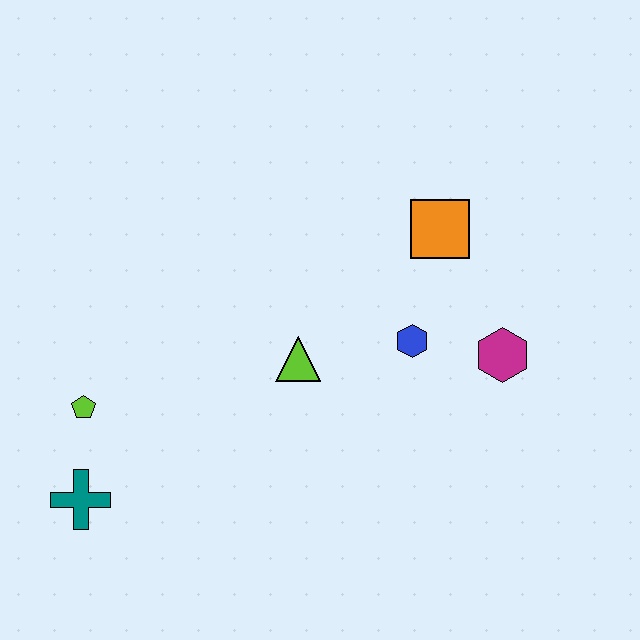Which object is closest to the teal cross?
The lime pentagon is closest to the teal cross.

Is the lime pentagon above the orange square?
No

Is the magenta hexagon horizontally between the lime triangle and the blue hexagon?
No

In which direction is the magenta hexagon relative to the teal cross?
The magenta hexagon is to the right of the teal cross.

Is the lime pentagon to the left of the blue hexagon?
Yes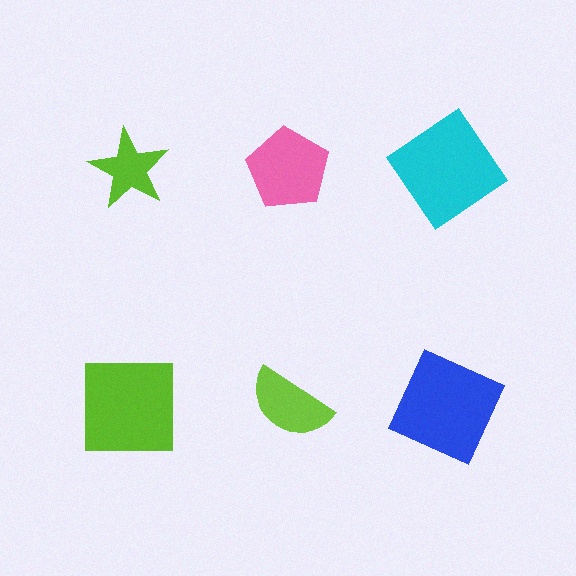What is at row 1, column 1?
A lime star.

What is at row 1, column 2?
A pink pentagon.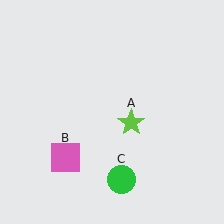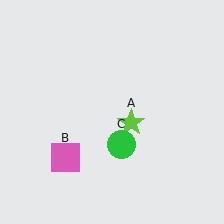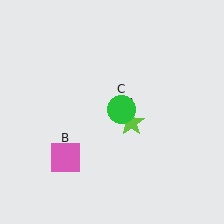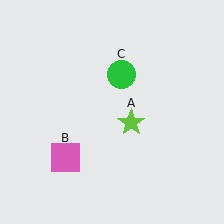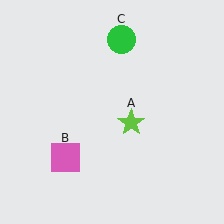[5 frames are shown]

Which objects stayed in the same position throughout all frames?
Lime star (object A) and pink square (object B) remained stationary.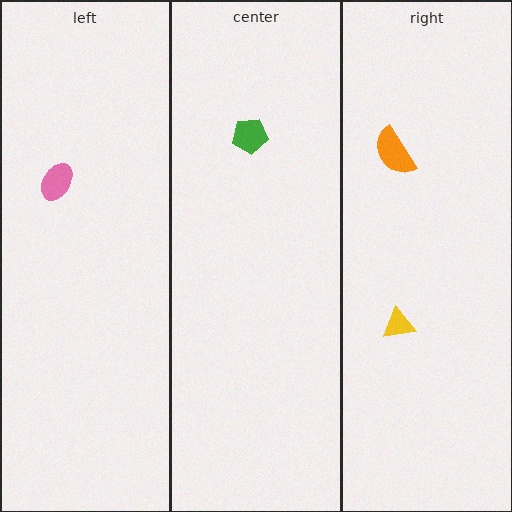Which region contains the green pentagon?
The center region.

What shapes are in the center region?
The green pentagon.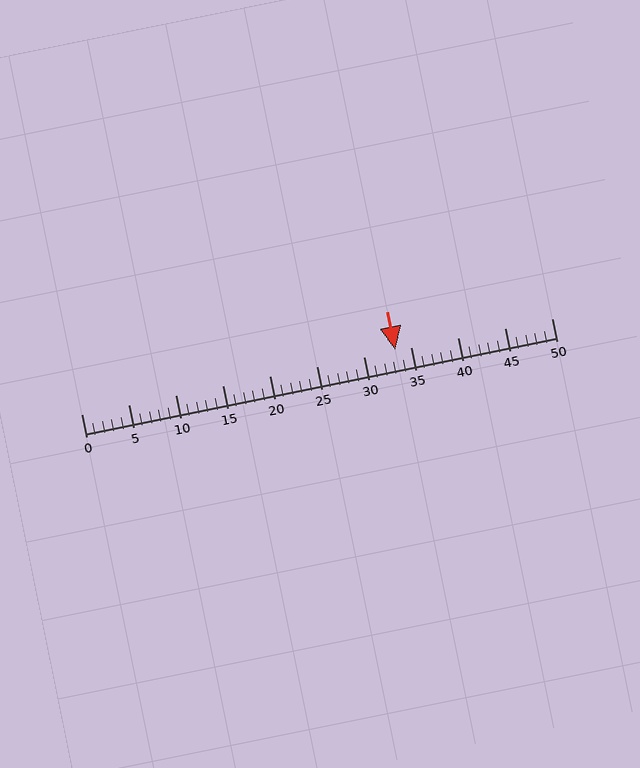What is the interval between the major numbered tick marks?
The major tick marks are spaced 5 units apart.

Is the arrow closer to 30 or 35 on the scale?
The arrow is closer to 35.